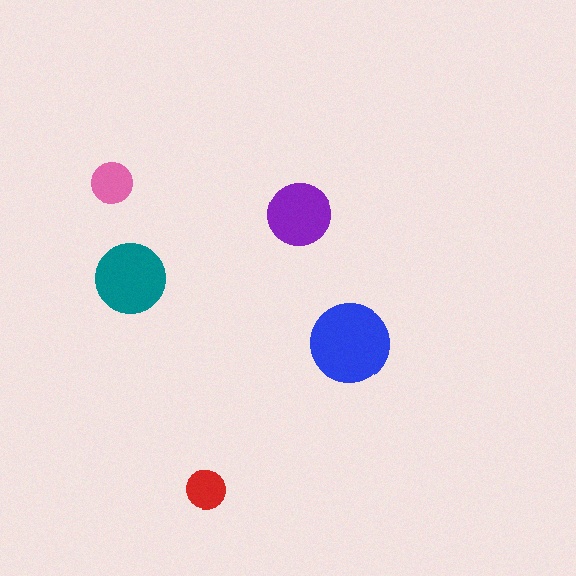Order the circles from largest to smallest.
the blue one, the teal one, the purple one, the pink one, the red one.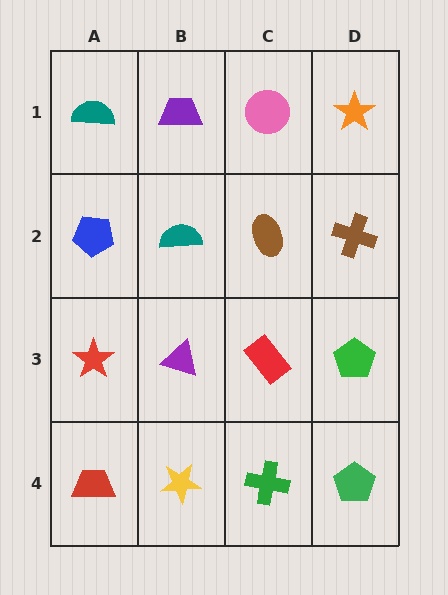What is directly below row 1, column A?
A blue pentagon.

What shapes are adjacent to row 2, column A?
A teal semicircle (row 1, column A), a red star (row 3, column A), a teal semicircle (row 2, column B).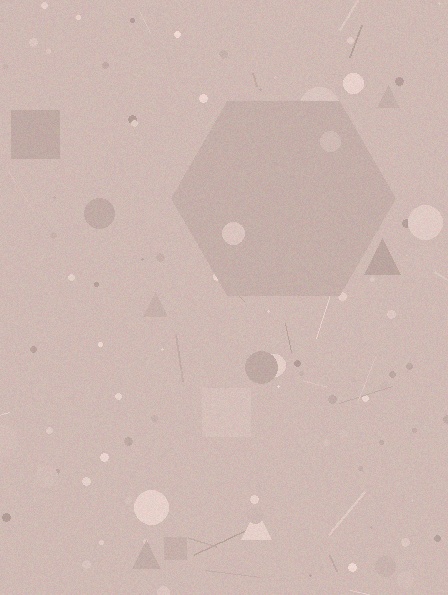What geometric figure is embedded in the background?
A hexagon is embedded in the background.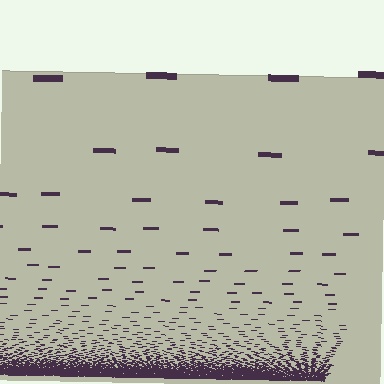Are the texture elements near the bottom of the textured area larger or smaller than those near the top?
Smaller. The gradient is inverted — elements near the bottom are smaller and denser.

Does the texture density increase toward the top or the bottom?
Density increases toward the bottom.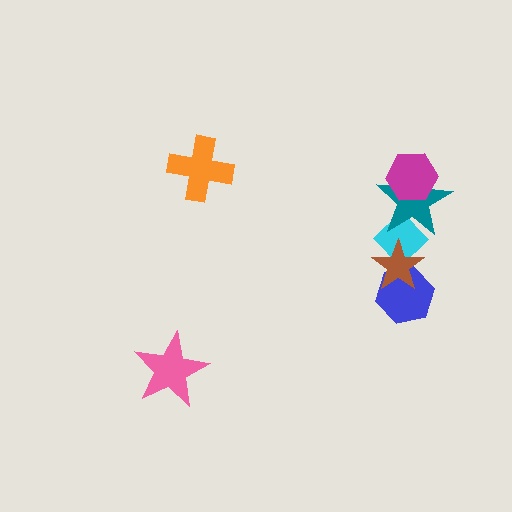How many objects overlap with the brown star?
2 objects overlap with the brown star.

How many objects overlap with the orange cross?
0 objects overlap with the orange cross.